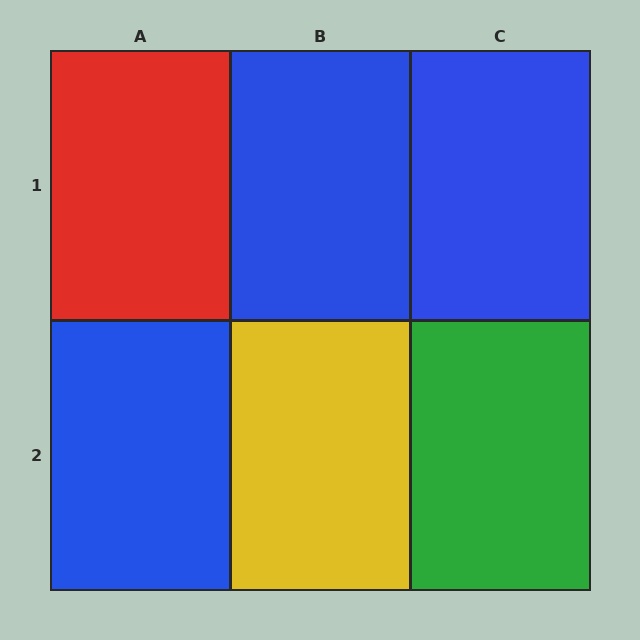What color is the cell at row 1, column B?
Blue.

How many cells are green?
1 cell is green.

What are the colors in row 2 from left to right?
Blue, yellow, green.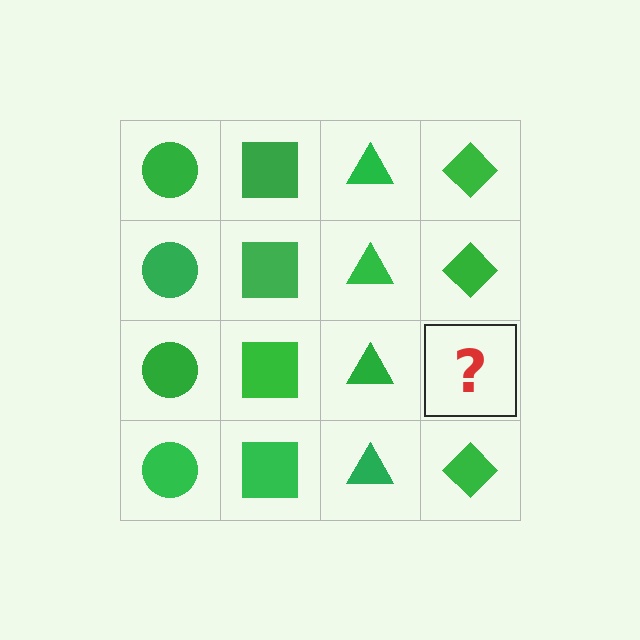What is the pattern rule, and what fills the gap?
The rule is that each column has a consistent shape. The gap should be filled with a green diamond.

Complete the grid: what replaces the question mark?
The question mark should be replaced with a green diamond.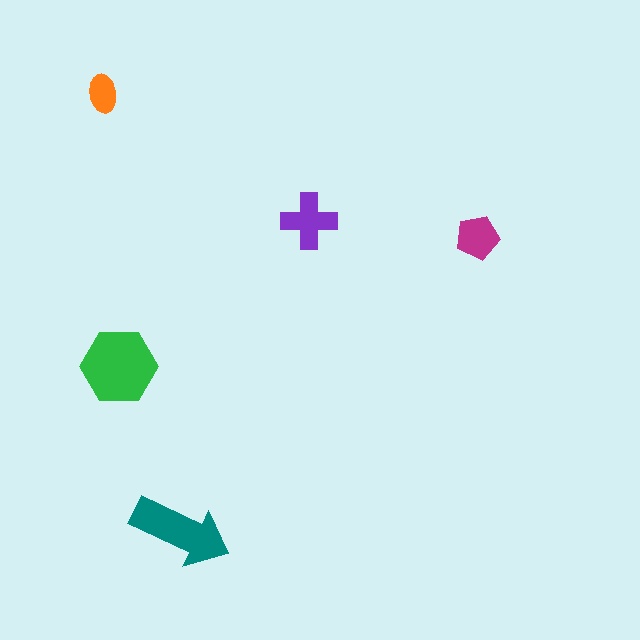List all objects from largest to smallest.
The green hexagon, the teal arrow, the purple cross, the magenta pentagon, the orange ellipse.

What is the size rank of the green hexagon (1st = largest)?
1st.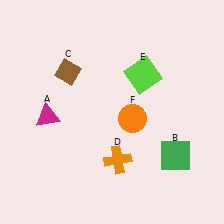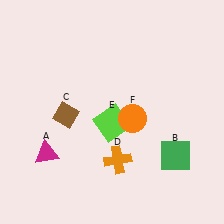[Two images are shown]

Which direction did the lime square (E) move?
The lime square (E) moved down.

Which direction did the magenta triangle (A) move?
The magenta triangle (A) moved down.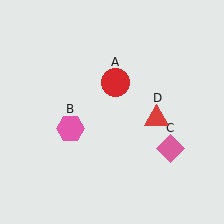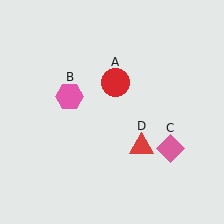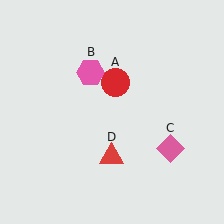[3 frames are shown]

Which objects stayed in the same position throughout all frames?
Red circle (object A) and pink diamond (object C) remained stationary.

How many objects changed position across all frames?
2 objects changed position: pink hexagon (object B), red triangle (object D).